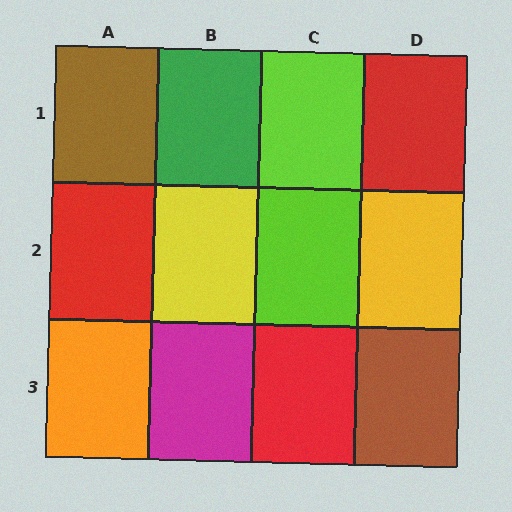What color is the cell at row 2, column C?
Lime.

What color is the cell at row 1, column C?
Lime.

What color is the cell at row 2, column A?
Red.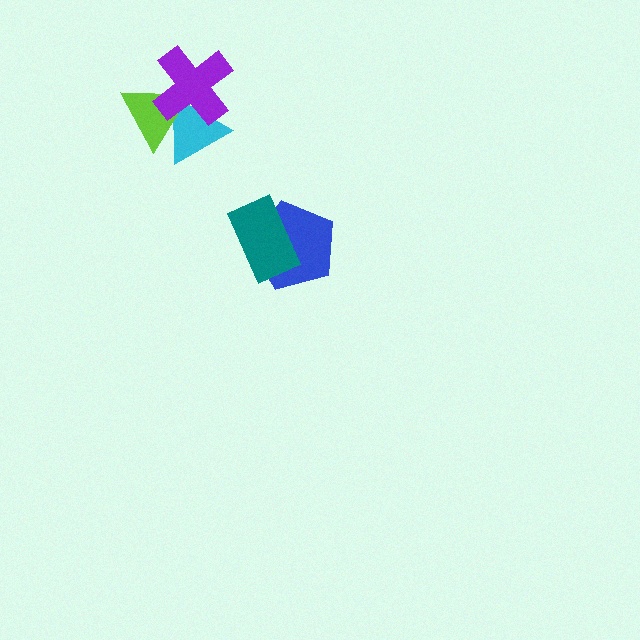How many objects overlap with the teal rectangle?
1 object overlaps with the teal rectangle.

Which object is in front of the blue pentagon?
The teal rectangle is in front of the blue pentagon.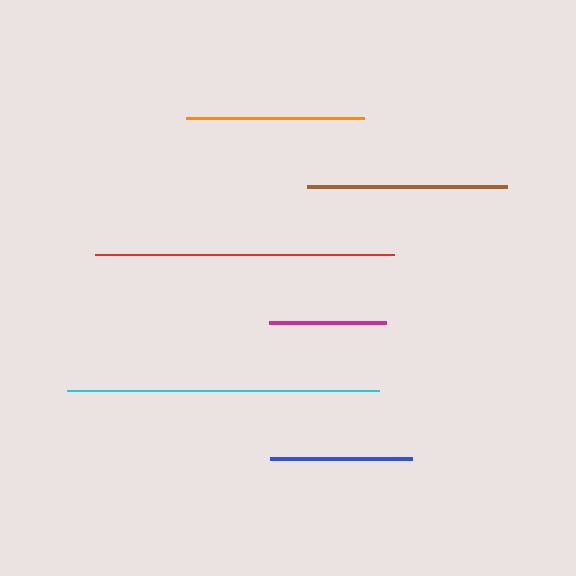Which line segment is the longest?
The cyan line is the longest at approximately 312 pixels.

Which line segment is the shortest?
The magenta line is the shortest at approximately 117 pixels.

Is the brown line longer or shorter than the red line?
The red line is longer than the brown line.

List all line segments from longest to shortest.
From longest to shortest: cyan, red, brown, orange, blue, magenta.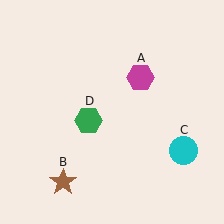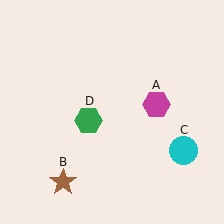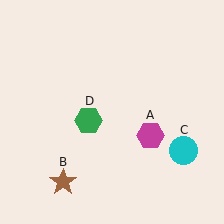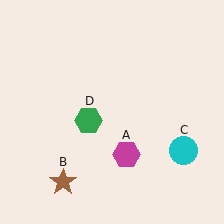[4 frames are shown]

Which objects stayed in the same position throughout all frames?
Brown star (object B) and cyan circle (object C) and green hexagon (object D) remained stationary.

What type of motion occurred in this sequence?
The magenta hexagon (object A) rotated clockwise around the center of the scene.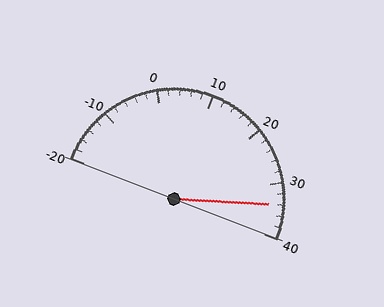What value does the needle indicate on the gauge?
The needle indicates approximately 34.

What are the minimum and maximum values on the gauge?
The gauge ranges from -20 to 40.